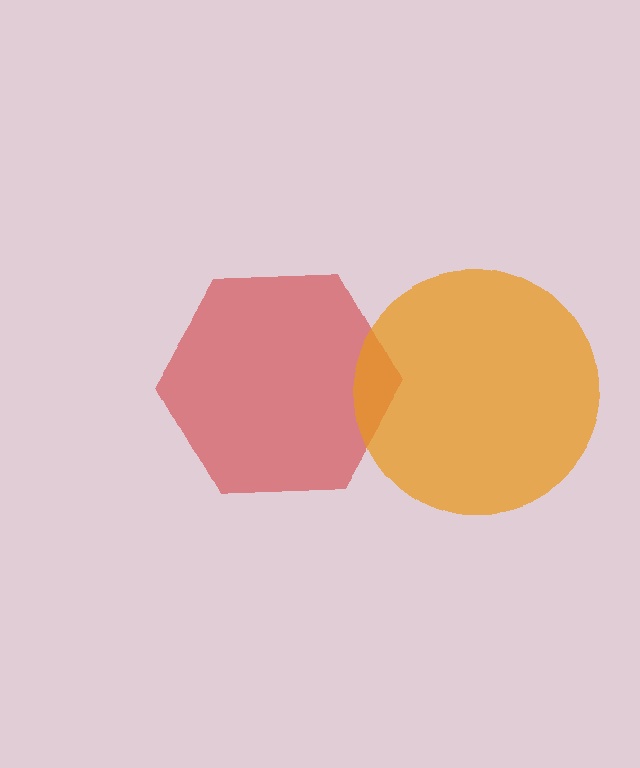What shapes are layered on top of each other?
The layered shapes are: a red hexagon, an orange circle.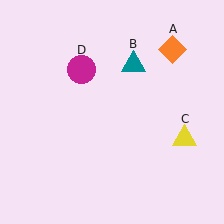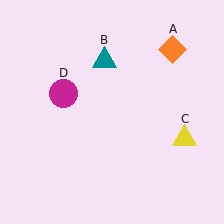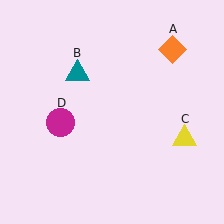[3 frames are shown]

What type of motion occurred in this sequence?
The teal triangle (object B), magenta circle (object D) rotated counterclockwise around the center of the scene.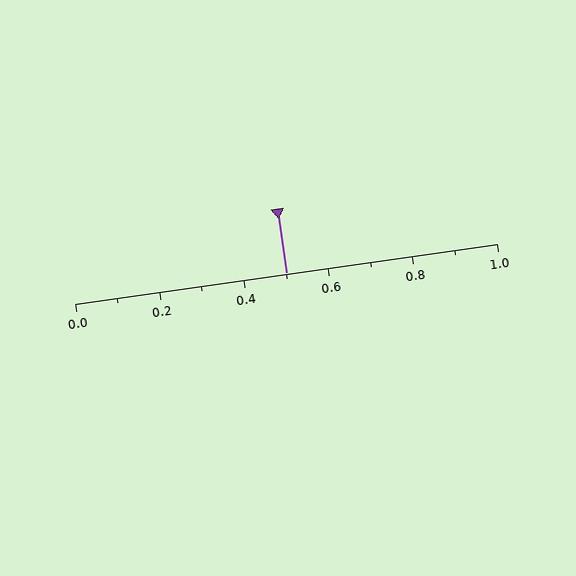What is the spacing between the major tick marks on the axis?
The major ticks are spaced 0.2 apart.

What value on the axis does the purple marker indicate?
The marker indicates approximately 0.5.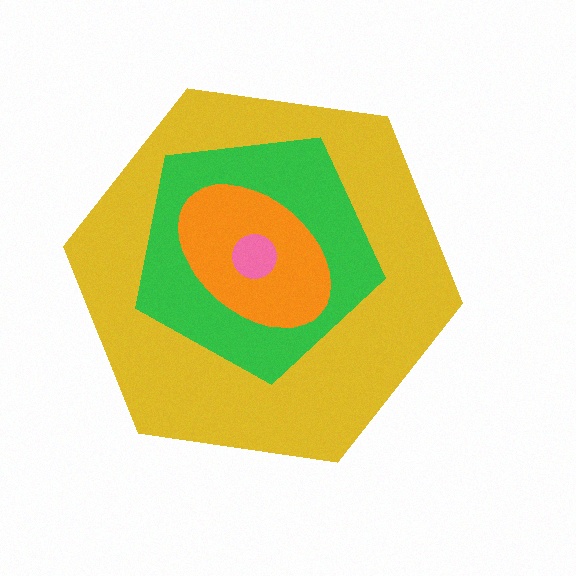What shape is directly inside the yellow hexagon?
The green pentagon.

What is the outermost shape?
The yellow hexagon.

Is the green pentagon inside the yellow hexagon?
Yes.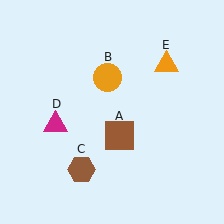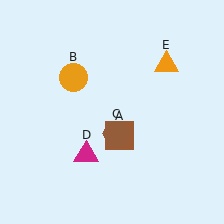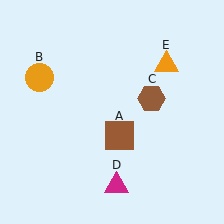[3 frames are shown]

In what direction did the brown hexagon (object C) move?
The brown hexagon (object C) moved up and to the right.